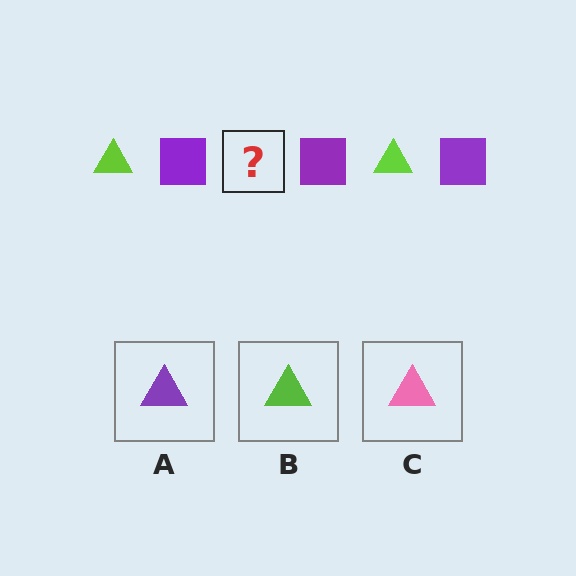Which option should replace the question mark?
Option B.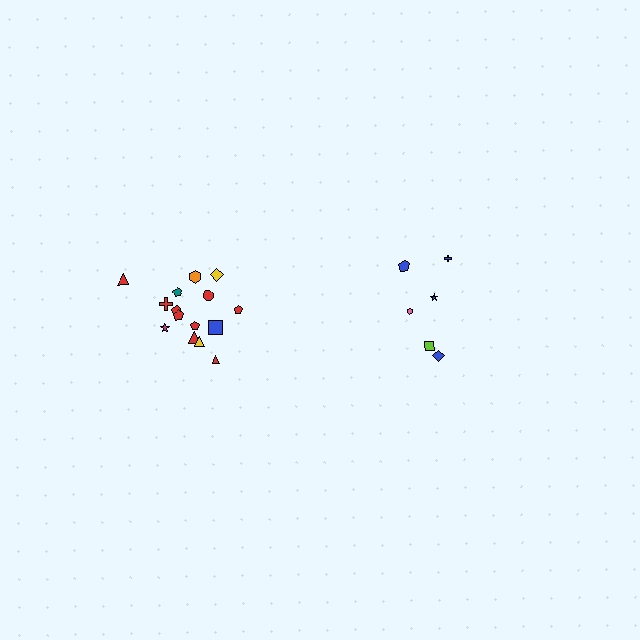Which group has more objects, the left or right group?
The left group.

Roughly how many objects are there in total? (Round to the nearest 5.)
Roughly 20 objects in total.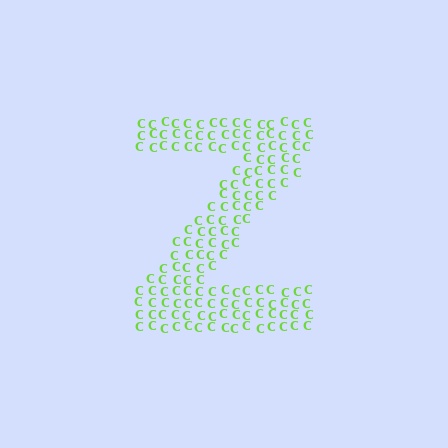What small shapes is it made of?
It is made of small letter C's.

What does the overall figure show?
The overall figure shows the letter Z.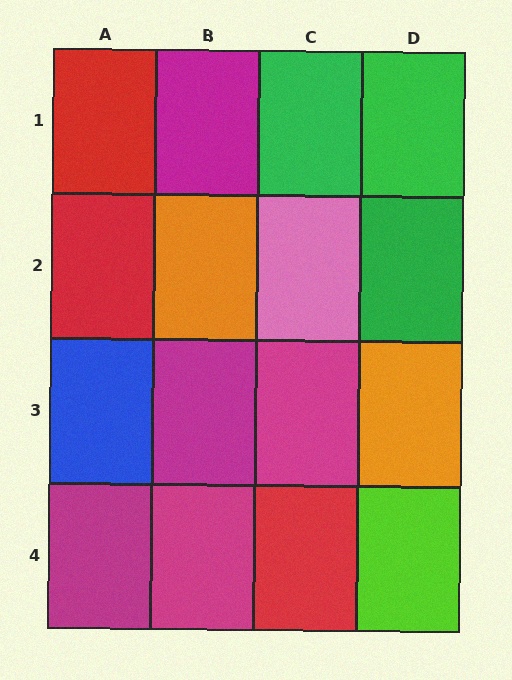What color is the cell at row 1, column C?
Green.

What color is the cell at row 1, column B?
Magenta.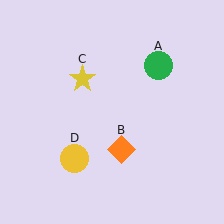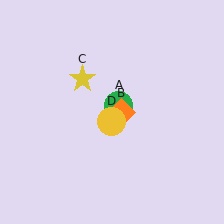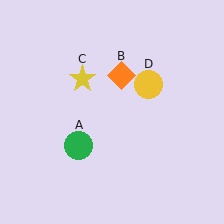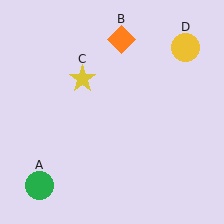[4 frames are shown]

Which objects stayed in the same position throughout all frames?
Yellow star (object C) remained stationary.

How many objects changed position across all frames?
3 objects changed position: green circle (object A), orange diamond (object B), yellow circle (object D).